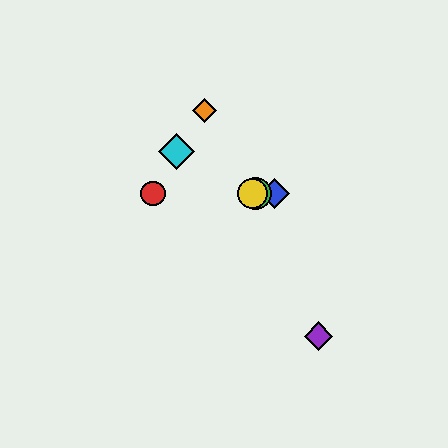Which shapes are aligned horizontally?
The red circle, the blue diamond, the green circle, the yellow circle are aligned horizontally.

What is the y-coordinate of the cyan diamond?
The cyan diamond is at y≈152.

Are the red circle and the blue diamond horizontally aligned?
Yes, both are at y≈193.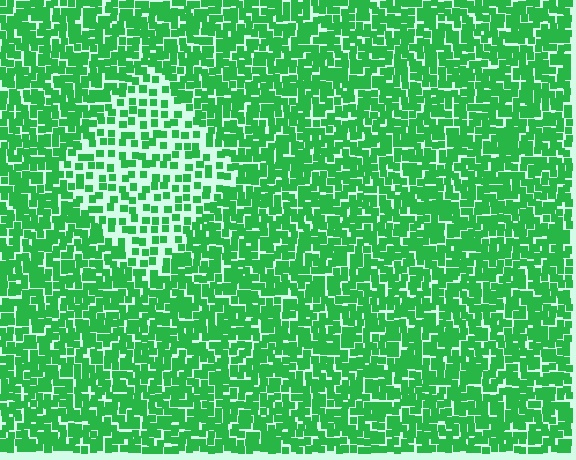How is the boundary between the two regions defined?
The boundary is defined by a change in element density (approximately 2.1x ratio). All elements are the same color, size, and shape.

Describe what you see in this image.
The image contains small green elements arranged at two different densities. A diamond-shaped region is visible where the elements are less densely packed than the surrounding area.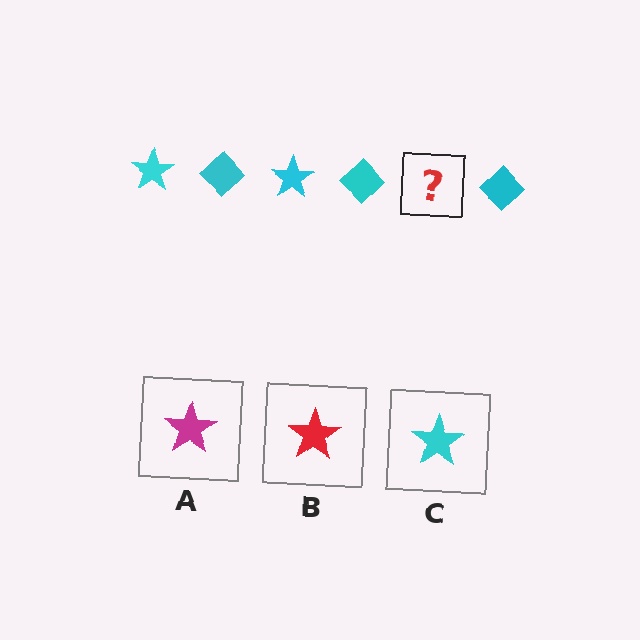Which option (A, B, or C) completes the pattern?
C.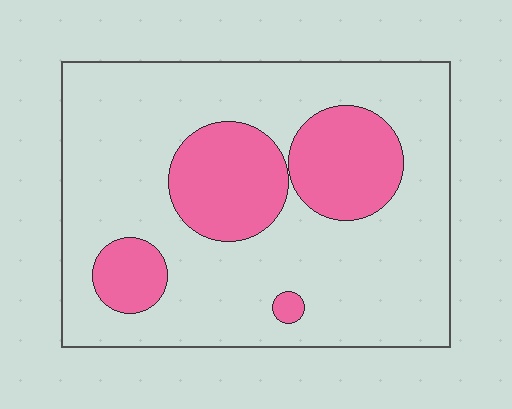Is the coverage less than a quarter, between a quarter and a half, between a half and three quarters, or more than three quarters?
Less than a quarter.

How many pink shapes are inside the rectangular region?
4.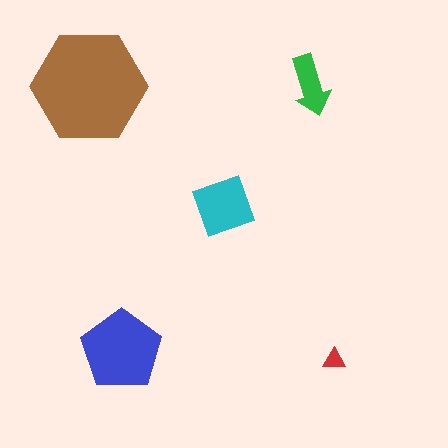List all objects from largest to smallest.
The brown hexagon, the blue pentagon, the cyan square, the green arrow, the red triangle.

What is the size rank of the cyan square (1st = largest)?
3rd.